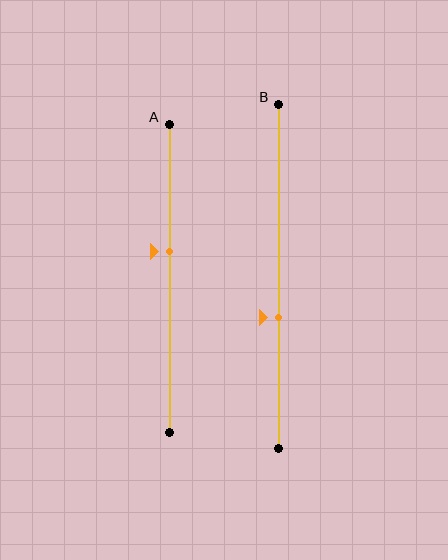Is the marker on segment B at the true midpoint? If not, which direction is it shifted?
No, the marker on segment B is shifted downward by about 12% of the segment length.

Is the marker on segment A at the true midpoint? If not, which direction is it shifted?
No, the marker on segment A is shifted upward by about 9% of the segment length.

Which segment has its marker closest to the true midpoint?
Segment A has its marker closest to the true midpoint.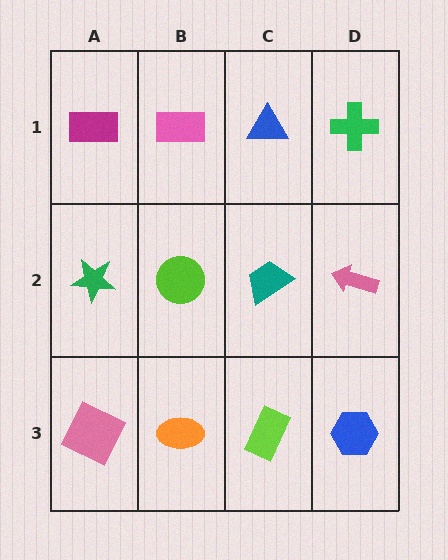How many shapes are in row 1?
4 shapes.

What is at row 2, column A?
A green star.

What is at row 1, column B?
A pink rectangle.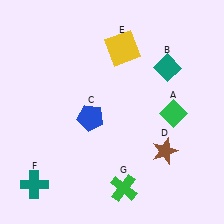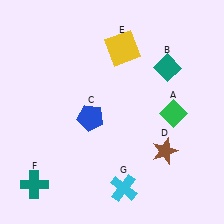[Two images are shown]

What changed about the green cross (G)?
In Image 1, G is green. In Image 2, it changed to cyan.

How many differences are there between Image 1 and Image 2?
There is 1 difference between the two images.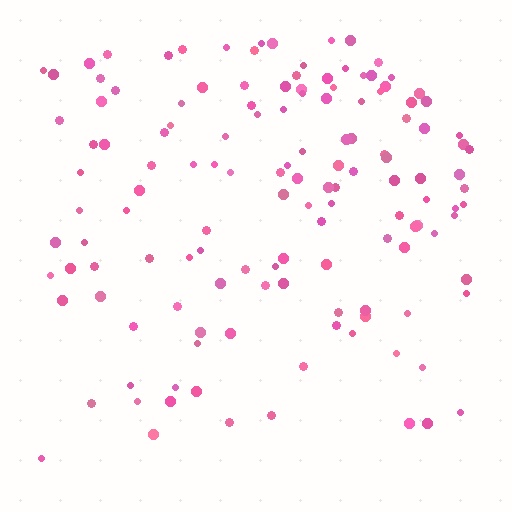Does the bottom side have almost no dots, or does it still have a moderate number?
Still a moderate number, just noticeably fewer than the top.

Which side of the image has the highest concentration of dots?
The top.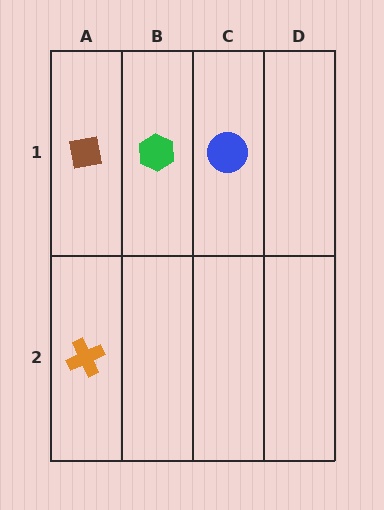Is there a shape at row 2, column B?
No, that cell is empty.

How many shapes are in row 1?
3 shapes.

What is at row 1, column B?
A green hexagon.